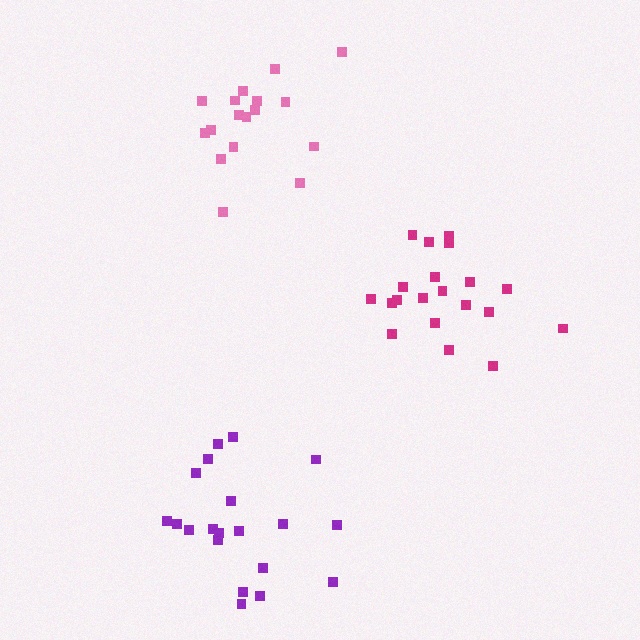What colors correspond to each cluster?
The clusters are colored: magenta, pink, purple.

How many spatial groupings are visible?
There are 3 spatial groupings.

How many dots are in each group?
Group 1: 20 dots, Group 2: 17 dots, Group 3: 20 dots (57 total).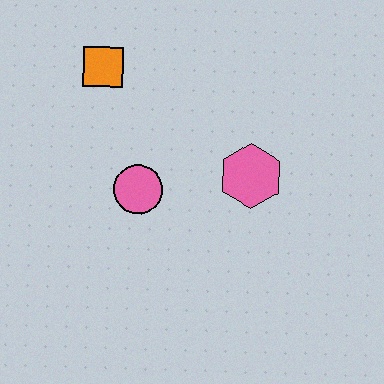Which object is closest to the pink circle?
The pink hexagon is closest to the pink circle.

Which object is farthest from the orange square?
The pink hexagon is farthest from the orange square.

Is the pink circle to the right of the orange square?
Yes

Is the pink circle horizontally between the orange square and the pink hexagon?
Yes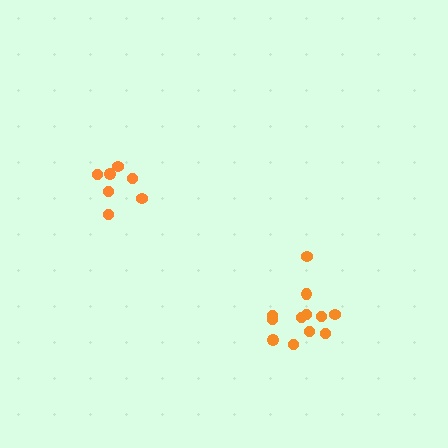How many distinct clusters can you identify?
There are 2 distinct clusters.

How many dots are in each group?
Group 1: 7 dots, Group 2: 12 dots (19 total).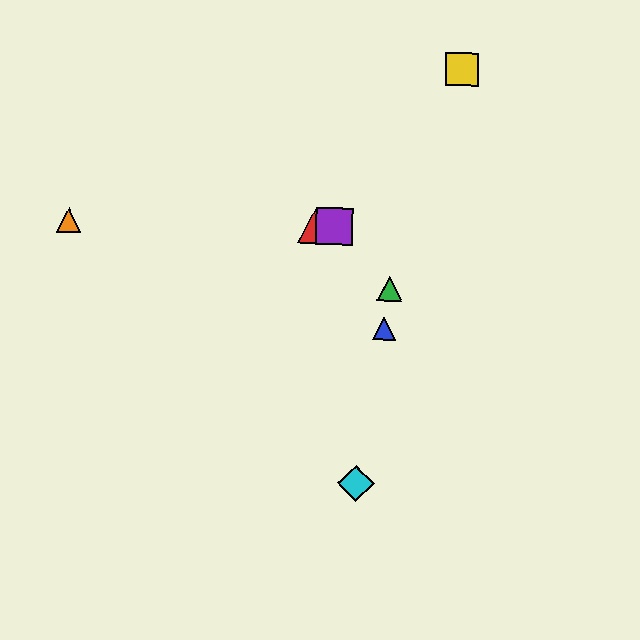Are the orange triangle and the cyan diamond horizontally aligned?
No, the orange triangle is at y≈220 and the cyan diamond is at y≈483.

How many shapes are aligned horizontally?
3 shapes (the red triangle, the purple square, the orange triangle) are aligned horizontally.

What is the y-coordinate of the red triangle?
The red triangle is at y≈226.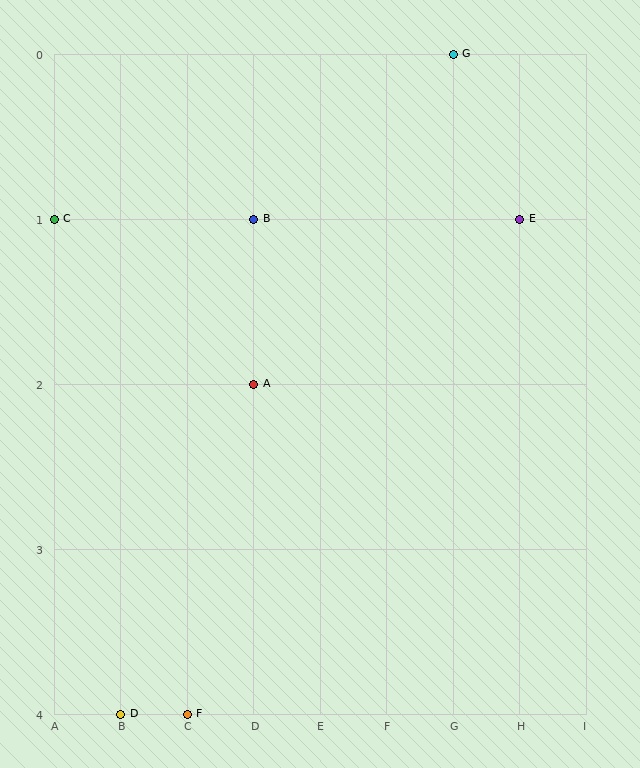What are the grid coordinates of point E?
Point E is at grid coordinates (H, 1).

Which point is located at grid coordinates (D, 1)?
Point B is at (D, 1).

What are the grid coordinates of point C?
Point C is at grid coordinates (A, 1).